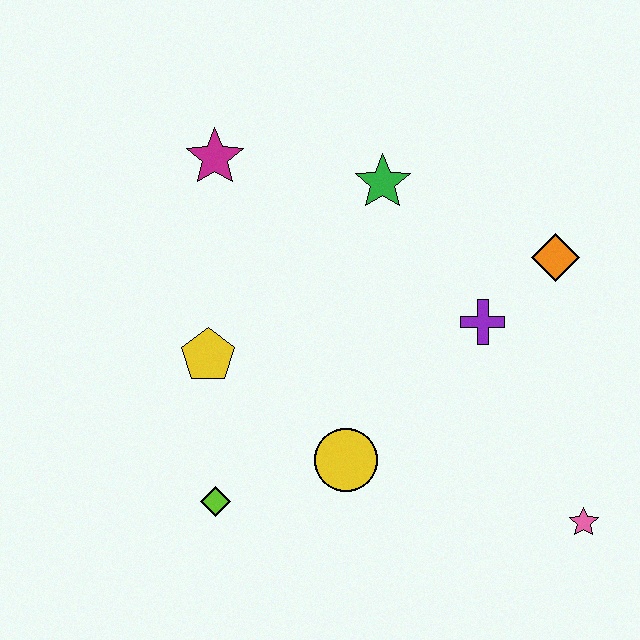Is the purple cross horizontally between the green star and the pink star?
Yes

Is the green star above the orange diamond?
Yes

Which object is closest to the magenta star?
The green star is closest to the magenta star.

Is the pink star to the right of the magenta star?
Yes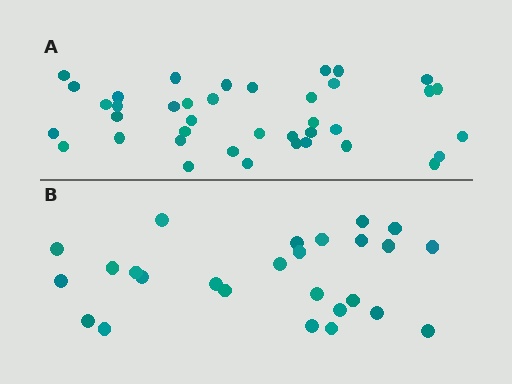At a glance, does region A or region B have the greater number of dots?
Region A (the top region) has more dots.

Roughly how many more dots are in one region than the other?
Region A has approximately 15 more dots than region B.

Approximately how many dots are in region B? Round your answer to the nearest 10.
About 30 dots. (The exact count is 26, which rounds to 30.)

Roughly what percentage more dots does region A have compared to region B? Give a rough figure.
About 50% more.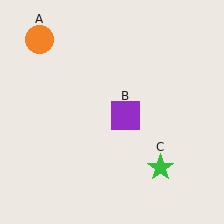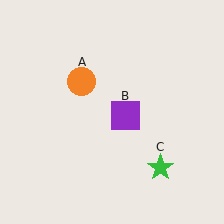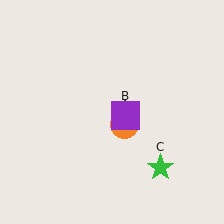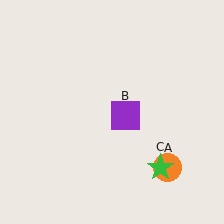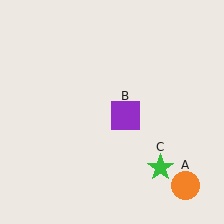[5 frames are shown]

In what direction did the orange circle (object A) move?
The orange circle (object A) moved down and to the right.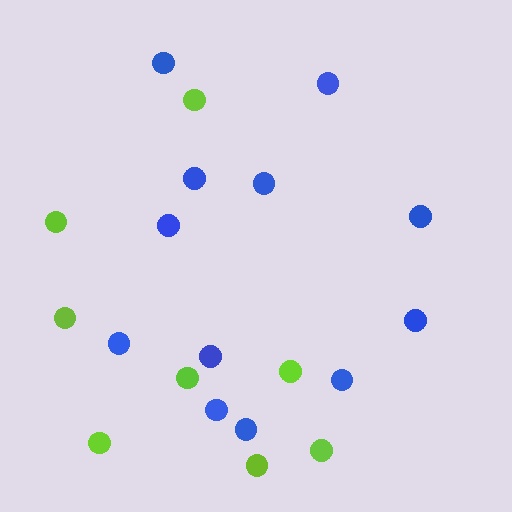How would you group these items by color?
There are 2 groups: one group of blue circles (12) and one group of lime circles (8).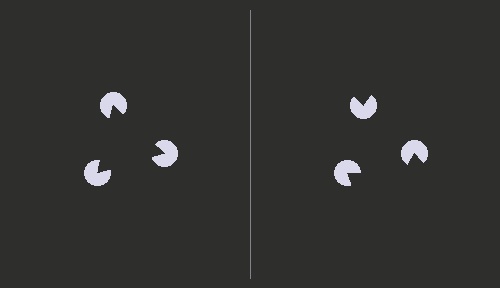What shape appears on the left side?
An illusory triangle.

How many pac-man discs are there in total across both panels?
6 — 3 on each side.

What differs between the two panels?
The pac-man discs are positioned identically on both sides; only the wedge orientations differ. On the left they align to a triangle; on the right they are misaligned.